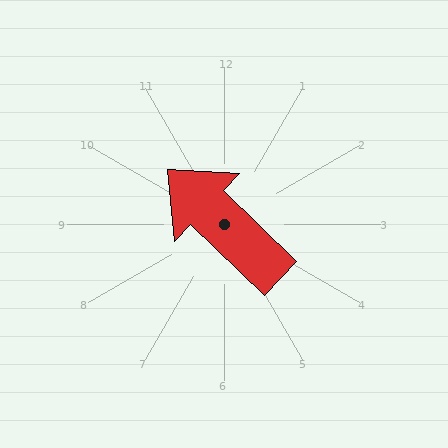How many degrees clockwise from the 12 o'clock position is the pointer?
Approximately 314 degrees.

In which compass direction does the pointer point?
Northwest.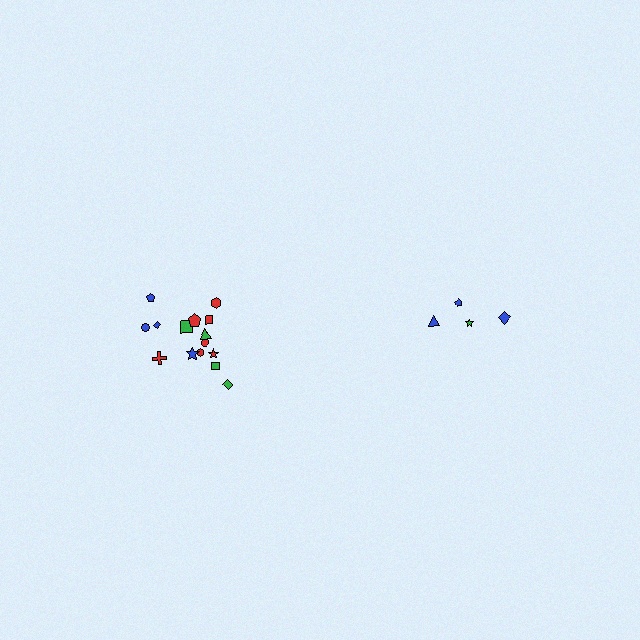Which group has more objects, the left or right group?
The left group.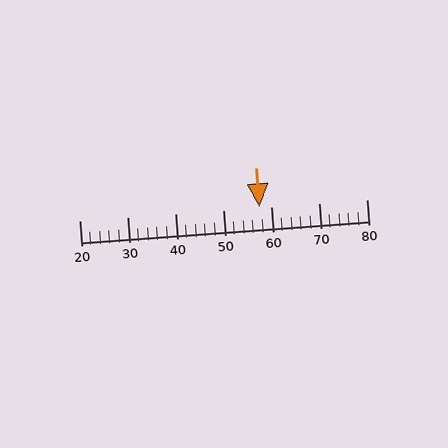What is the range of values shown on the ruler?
The ruler shows values from 20 to 80.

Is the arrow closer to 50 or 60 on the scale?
The arrow is closer to 60.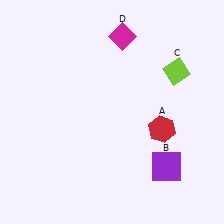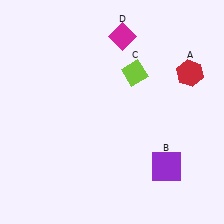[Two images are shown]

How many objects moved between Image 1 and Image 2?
2 objects moved between the two images.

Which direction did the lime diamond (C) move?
The lime diamond (C) moved left.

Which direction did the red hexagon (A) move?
The red hexagon (A) moved up.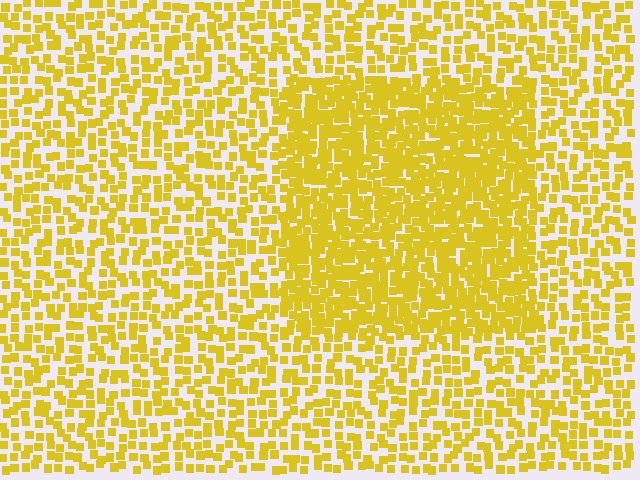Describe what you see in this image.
The image contains small yellow elements arranged at two different densities. A rectangle-shaped region is visible where the elements are more densely packed than the surrounding area.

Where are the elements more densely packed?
The elements are more densely packed inside the rectangle boundary.